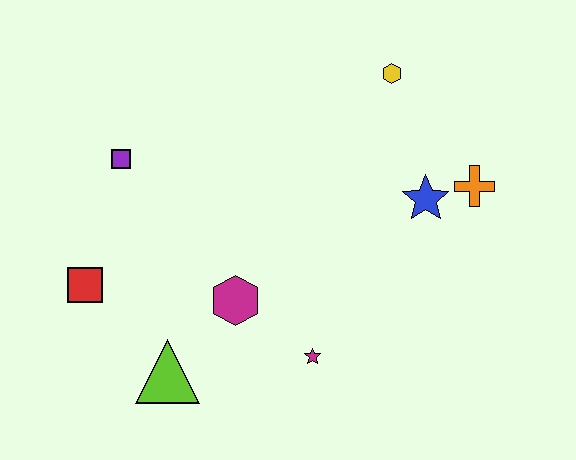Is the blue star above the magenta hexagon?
Yes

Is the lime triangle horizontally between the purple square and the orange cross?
Yes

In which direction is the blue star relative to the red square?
The blue star is to the right of the red square.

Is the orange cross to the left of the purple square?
No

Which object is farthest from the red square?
The orange cross is farthest from the red square.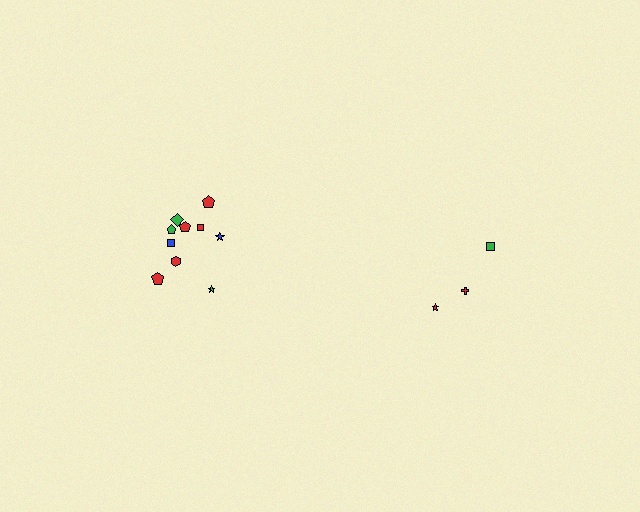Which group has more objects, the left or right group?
The left group.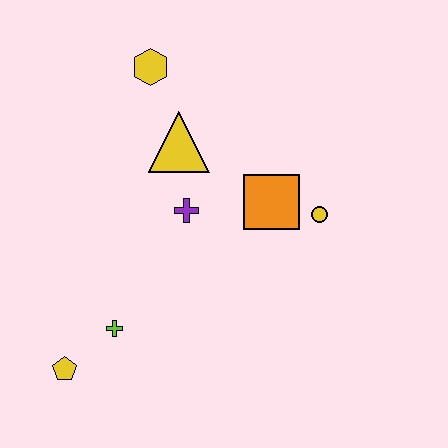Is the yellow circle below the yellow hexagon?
Yes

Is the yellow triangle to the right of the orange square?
No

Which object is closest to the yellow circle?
The orange square is closest to the yellow circle.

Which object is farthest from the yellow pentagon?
The yellow hexagon is farthest from the yellow pentagon.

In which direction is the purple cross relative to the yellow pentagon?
The purple cross is above the yellow pentagon.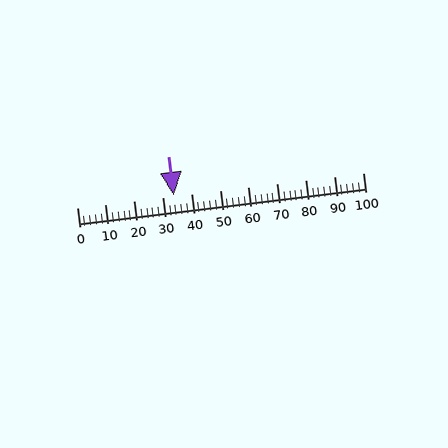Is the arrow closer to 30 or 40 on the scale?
The arrow is closer to 30.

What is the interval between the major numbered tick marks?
The major tick marks are spaced 10 units apart.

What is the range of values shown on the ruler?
The ruler shows values from 0 to 100.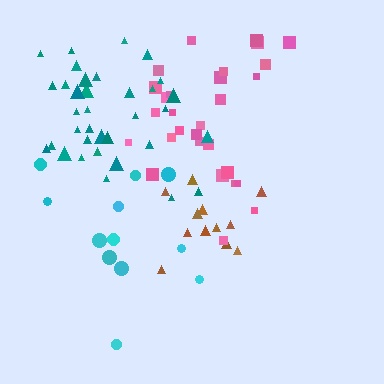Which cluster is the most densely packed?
Teal.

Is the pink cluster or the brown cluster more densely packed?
Brown.